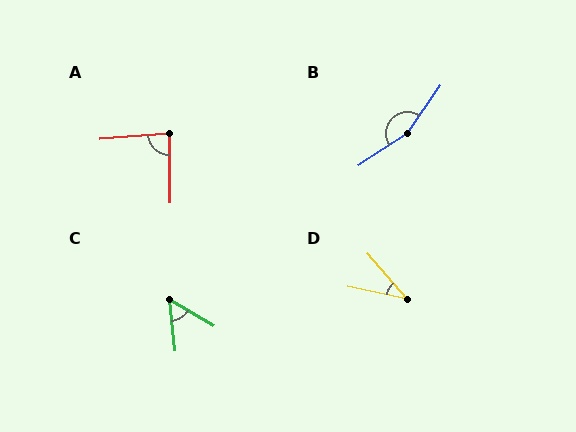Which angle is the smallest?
D, at approximately 37 degrees.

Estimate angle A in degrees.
Approximately 86 degrees.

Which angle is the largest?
B, at approximately 159 degrees.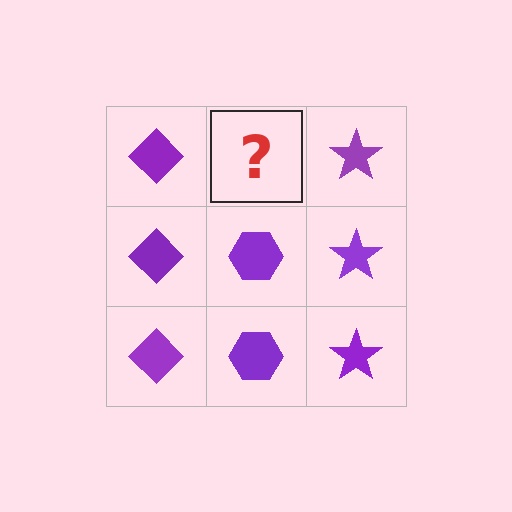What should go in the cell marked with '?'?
The missing cell should contain a purple hexagon.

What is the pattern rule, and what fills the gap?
The rule is that each column has a consistent shape. The gap should be filled with a purple hexagon.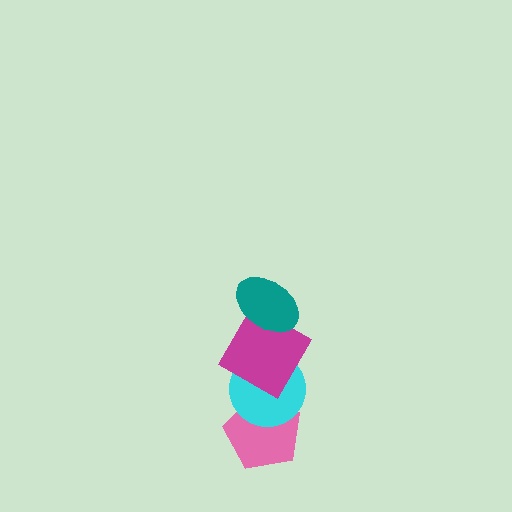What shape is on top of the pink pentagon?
The cyan circle is on top of the pink pentagon.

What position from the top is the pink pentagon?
The pink pentagon is 4th from the top.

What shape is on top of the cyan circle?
The magenta square is on top of the cyan circle.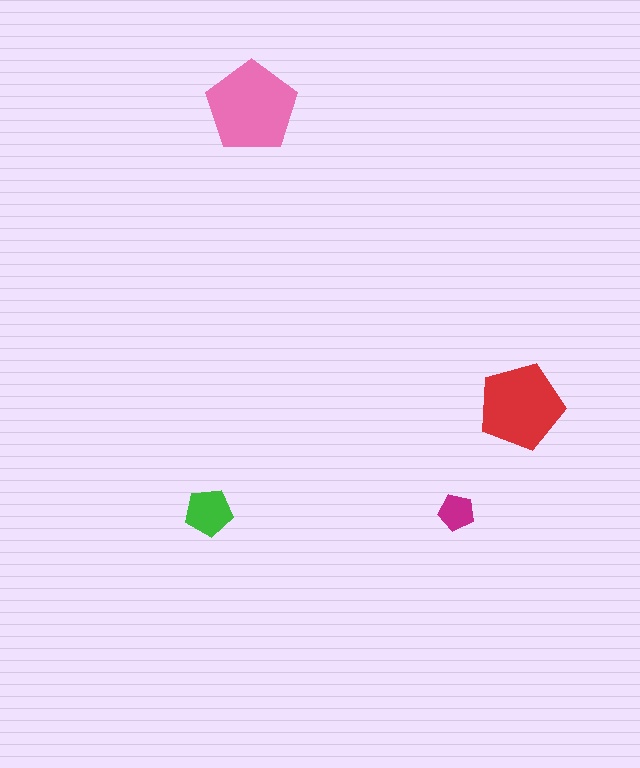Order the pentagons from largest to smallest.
the pink one, the red one, the green one, the magenta one.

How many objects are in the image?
There are 4 objects in the image.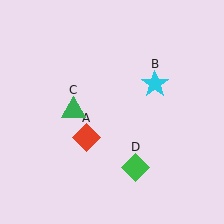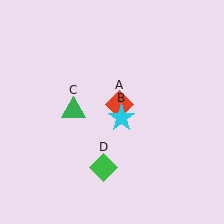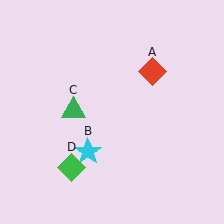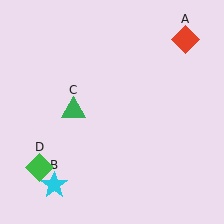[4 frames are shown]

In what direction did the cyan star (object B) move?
The cyan star (object B) moved down and to the left.